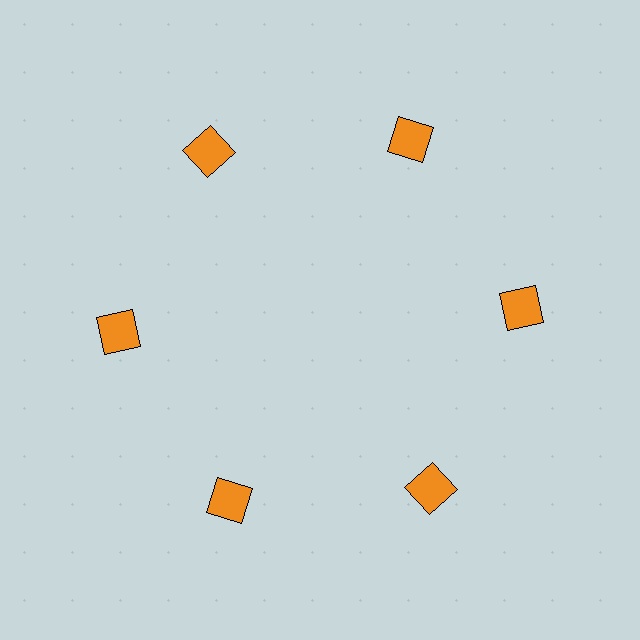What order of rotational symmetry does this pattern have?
This pattern has 6-fold rotational symmetry.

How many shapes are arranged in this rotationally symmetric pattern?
There are 6 shapes, arranged in 6 groups of 1.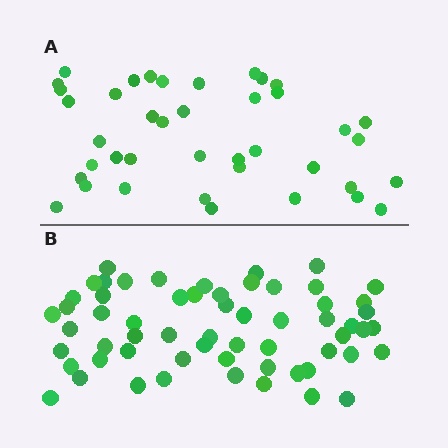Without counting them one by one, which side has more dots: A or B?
Region B (the bottom region) has more dots.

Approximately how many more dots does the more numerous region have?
Region B has approximately 20 more dots than region A.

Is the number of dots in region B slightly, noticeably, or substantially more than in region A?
Region B has substantially more. The ratio is roughly 1.5 to 1.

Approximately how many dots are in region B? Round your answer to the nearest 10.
About 60 dots.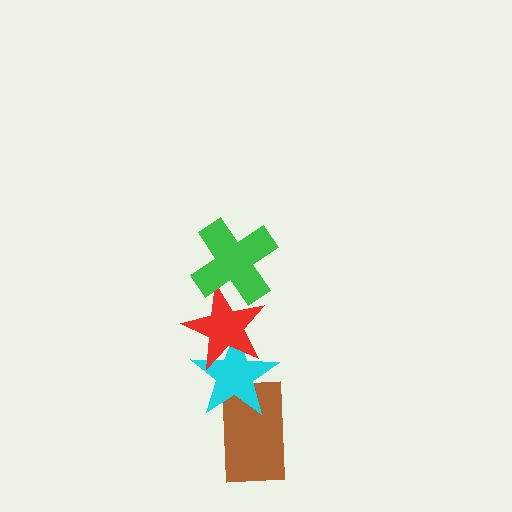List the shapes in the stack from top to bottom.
From top to bottom: the green cross, the red star, the cyan star, the brown rectangle.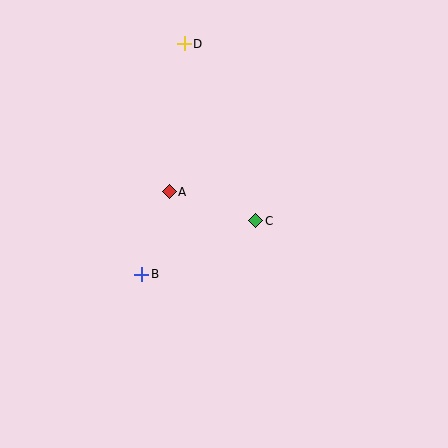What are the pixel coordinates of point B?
Point B is at (142, 274).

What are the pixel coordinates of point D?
Point D is at (184, 44).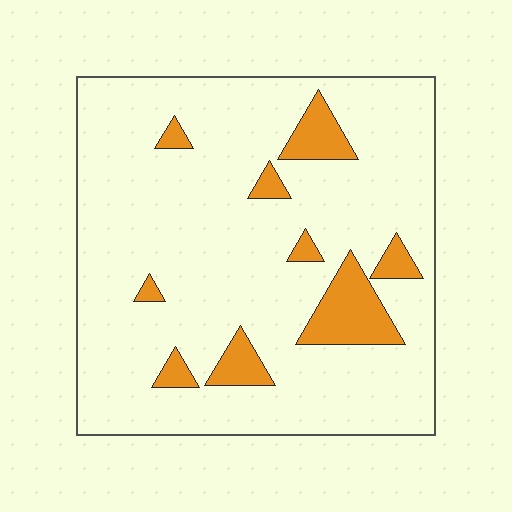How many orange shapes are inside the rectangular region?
9.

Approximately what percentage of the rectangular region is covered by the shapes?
Approximately 10%.